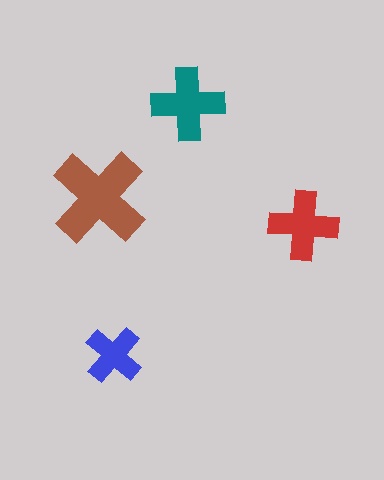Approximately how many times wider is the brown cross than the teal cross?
About 1.5 times wider.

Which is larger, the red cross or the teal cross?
The teal one.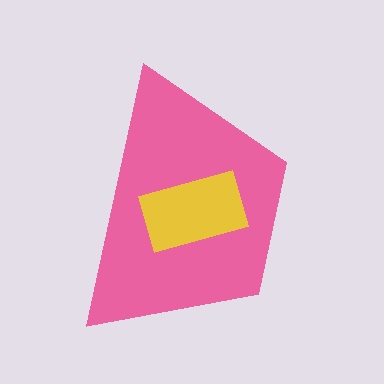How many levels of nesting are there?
2.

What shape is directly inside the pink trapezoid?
The yellow rectangle.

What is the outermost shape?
The pink trapezoid.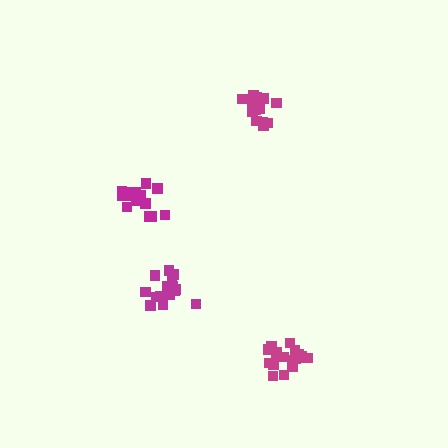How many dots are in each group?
Group 1: 18 dots, Group 2: 19 dots, Group 3: 15 dots, Group 4: 18 dots (70 total).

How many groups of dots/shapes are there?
There are 4 groups.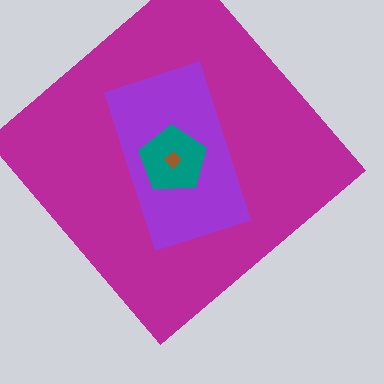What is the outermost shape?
The magenta diamond.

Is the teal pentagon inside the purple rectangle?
Yes.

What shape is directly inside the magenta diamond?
The purple rectangle.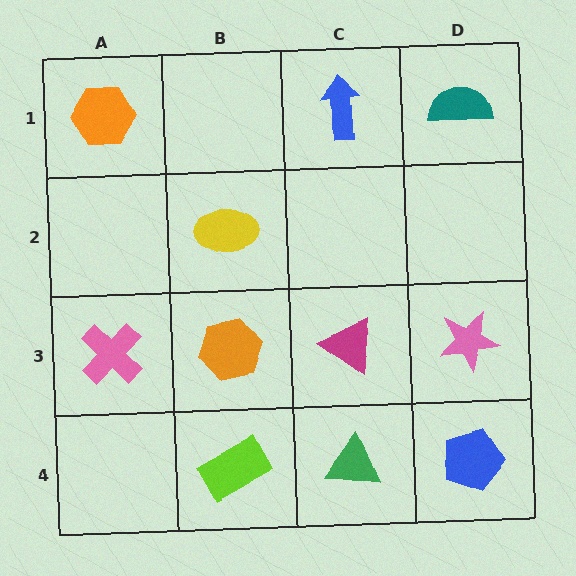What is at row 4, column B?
A lime rectangle.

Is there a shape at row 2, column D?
No, that cell is empty.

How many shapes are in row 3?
4 shapes.